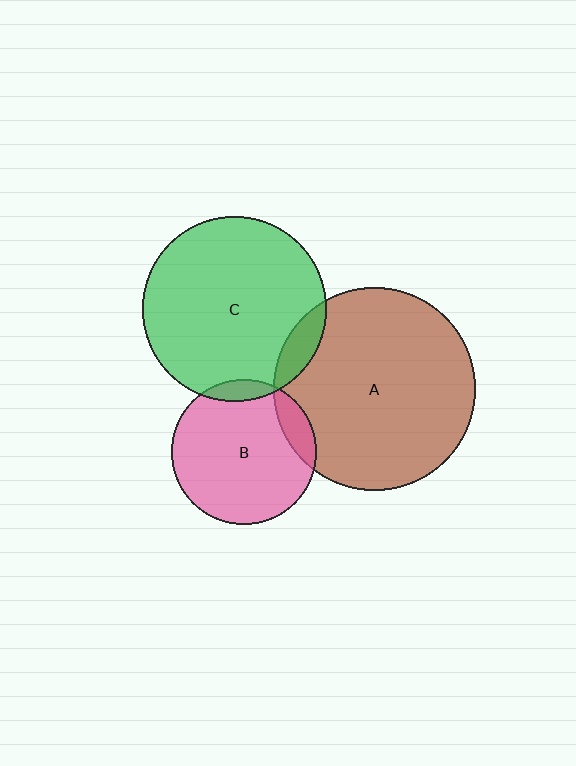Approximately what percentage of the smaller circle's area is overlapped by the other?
Approximately 10%.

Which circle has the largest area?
Circle A (brown).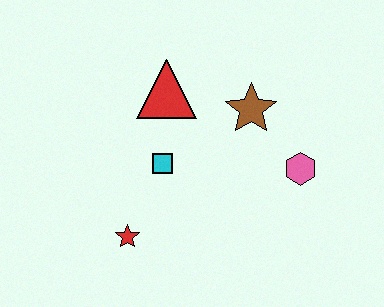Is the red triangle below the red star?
No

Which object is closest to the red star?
The cyan square is closest to the red star.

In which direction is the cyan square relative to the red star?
The cyan square is above the red star.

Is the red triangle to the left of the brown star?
Yes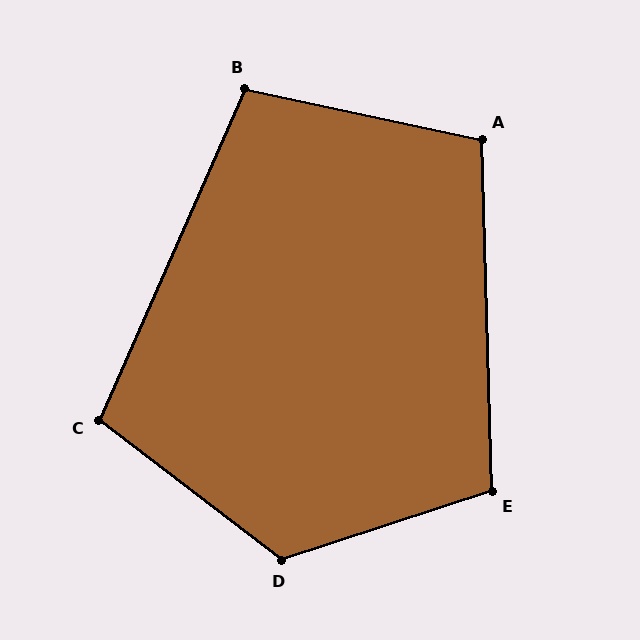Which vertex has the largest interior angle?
D, at approximately 125 degrees.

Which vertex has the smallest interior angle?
B, at approximately 102 degrees.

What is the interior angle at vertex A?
Approximately 103 degrees (obtuse).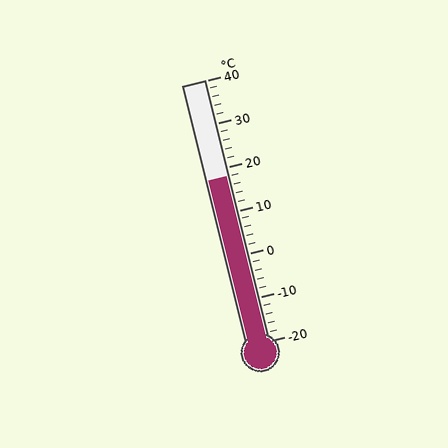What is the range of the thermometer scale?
The thermometer scale ranges from -20°C to 40°C.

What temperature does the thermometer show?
The thermometer shows approximately 18°C.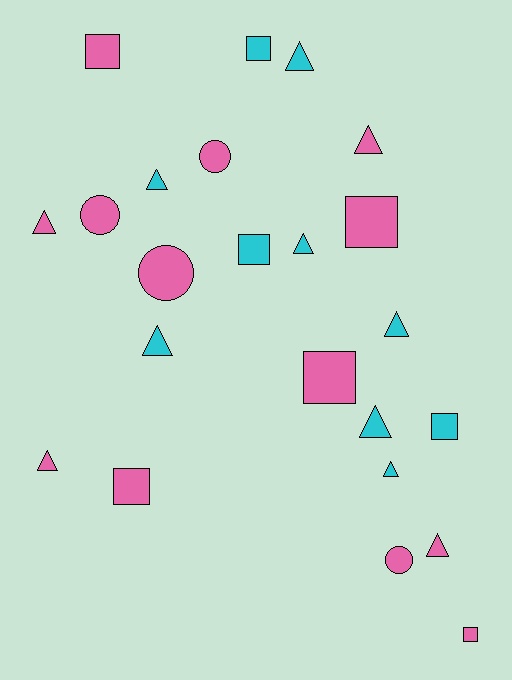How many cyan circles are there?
There are no cyan circles.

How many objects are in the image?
There are 23 objects.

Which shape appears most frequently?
Triangle, with 11 objects.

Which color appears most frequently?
Pink, with 13 objects.